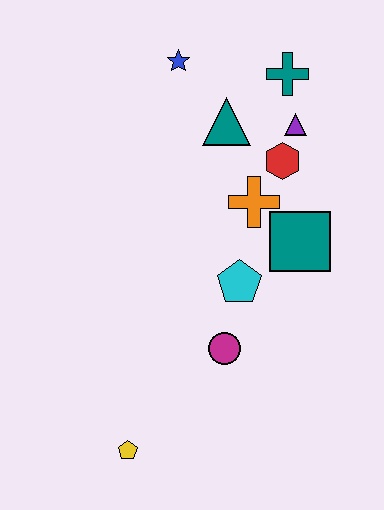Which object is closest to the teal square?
The orange cross is closest to the teal square.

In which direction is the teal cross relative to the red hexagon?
The teal cross is above the red hexagon.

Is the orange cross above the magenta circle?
Yes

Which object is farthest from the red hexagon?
The yellow pentagon is farthest from the red hexagon.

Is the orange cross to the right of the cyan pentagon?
Yes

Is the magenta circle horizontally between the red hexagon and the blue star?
Yes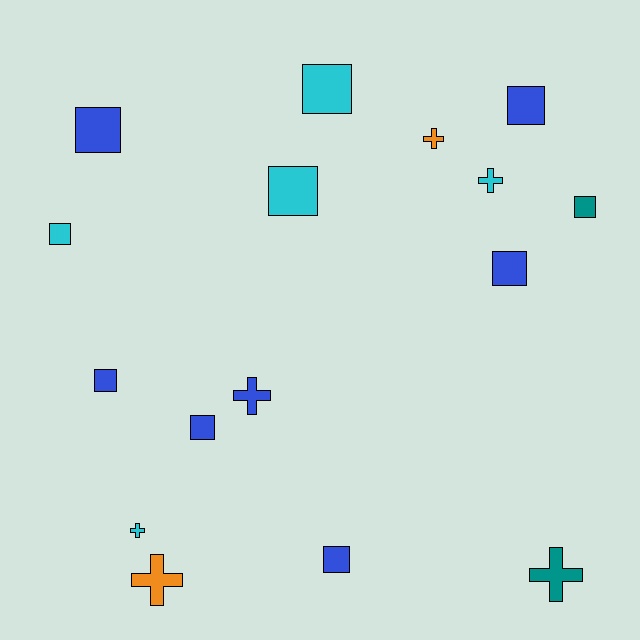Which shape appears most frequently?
Square, with 10 objects.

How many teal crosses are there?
There is 1 teal cross.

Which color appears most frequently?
Blue, with 7 objects.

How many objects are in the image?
There are 16 objects.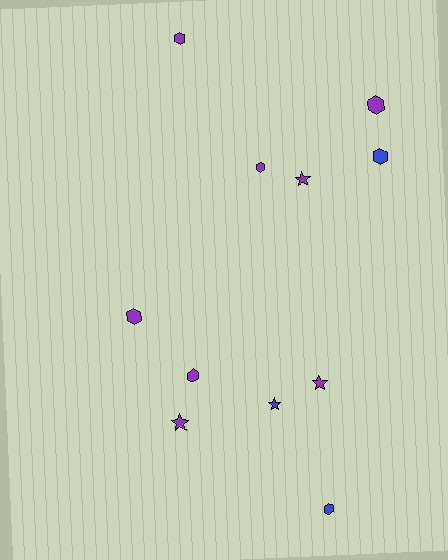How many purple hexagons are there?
There are 5 purple hexagons.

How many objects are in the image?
There are 11 objects.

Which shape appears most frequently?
Hexagon, with 7 objects.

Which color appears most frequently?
Purple, with 8 objects.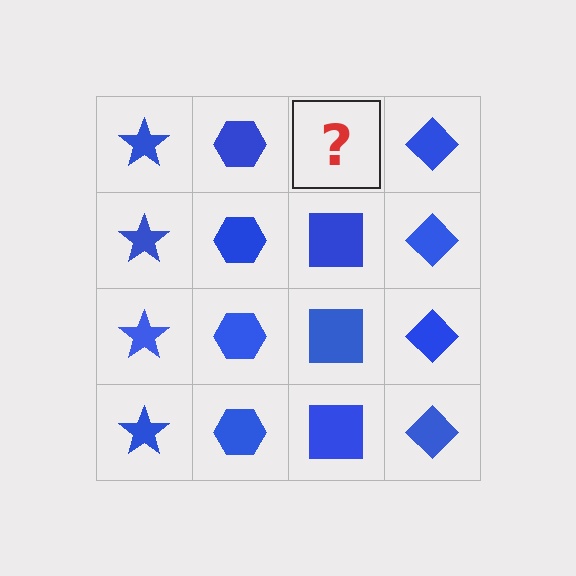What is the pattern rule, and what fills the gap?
The rule is that each column has a consistent shape. The gap should be filled with a blue square.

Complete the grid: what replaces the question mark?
The question mark should be replaced with a blue square.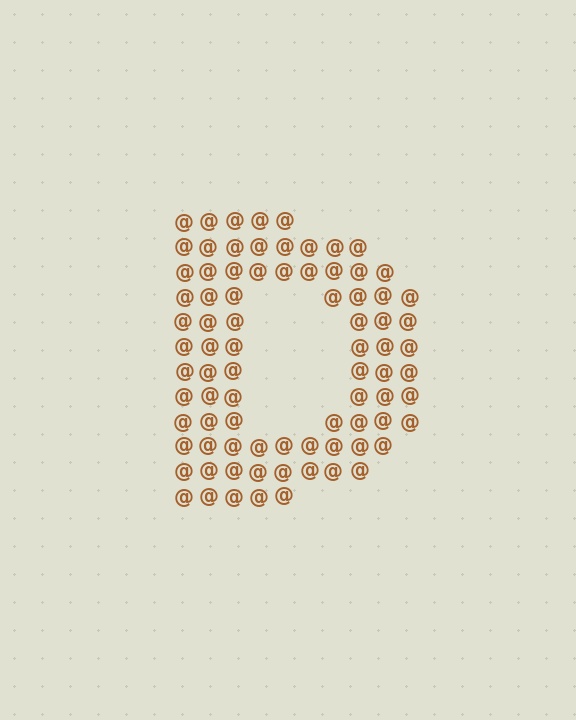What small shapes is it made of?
It is made of small at signs.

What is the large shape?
The large shape is the letter D.